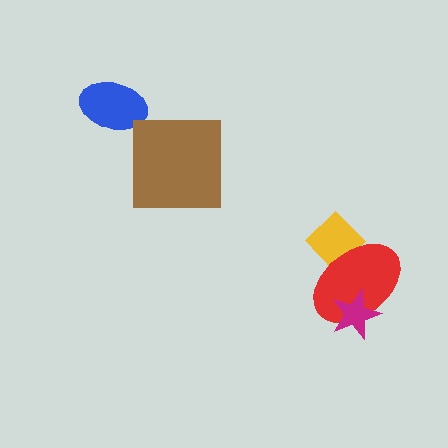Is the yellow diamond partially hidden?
Yes, it is partially covered by another shape.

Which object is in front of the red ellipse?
The magenta star is in front of the red ellipse.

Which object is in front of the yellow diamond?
The red ellipse is in front of the yellow diamond.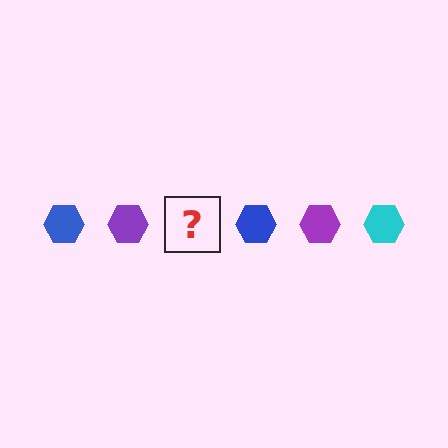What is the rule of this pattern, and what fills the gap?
The rule is that the pattern cycles through blue, purple, cyan hexagons. The gap should be filled with a cyan hexagon.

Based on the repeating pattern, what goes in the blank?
The blank should be a cyan hexagon.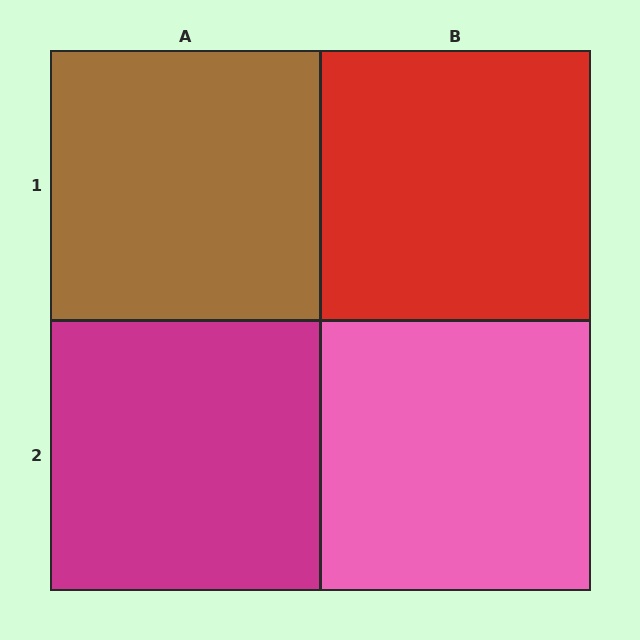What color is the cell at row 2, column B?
Pink.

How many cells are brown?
1 cell is brown.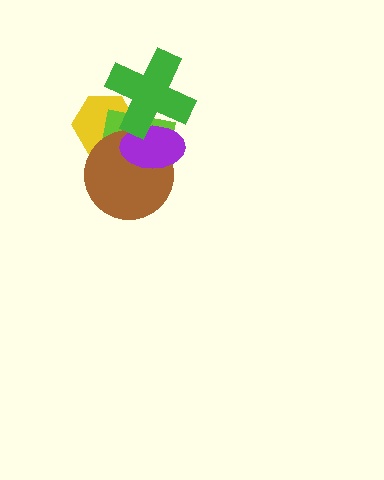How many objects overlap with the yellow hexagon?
4 objects overlap with the yellow hexagon.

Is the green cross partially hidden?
No, no other shape covers it.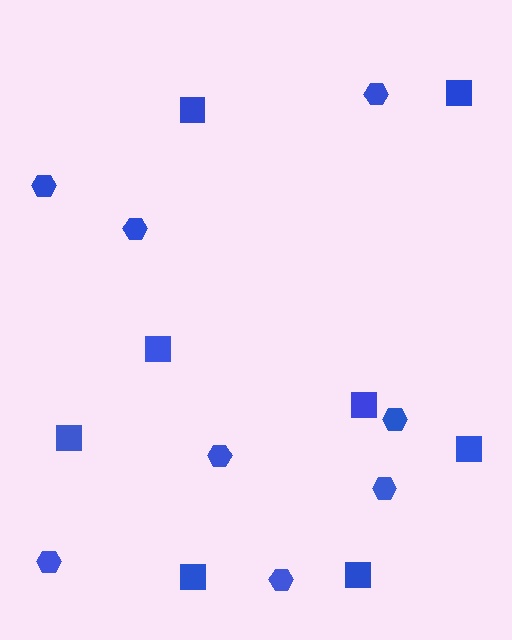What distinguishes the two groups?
There are 2 groups: one group of hexagons (8) and one group of squares (8).